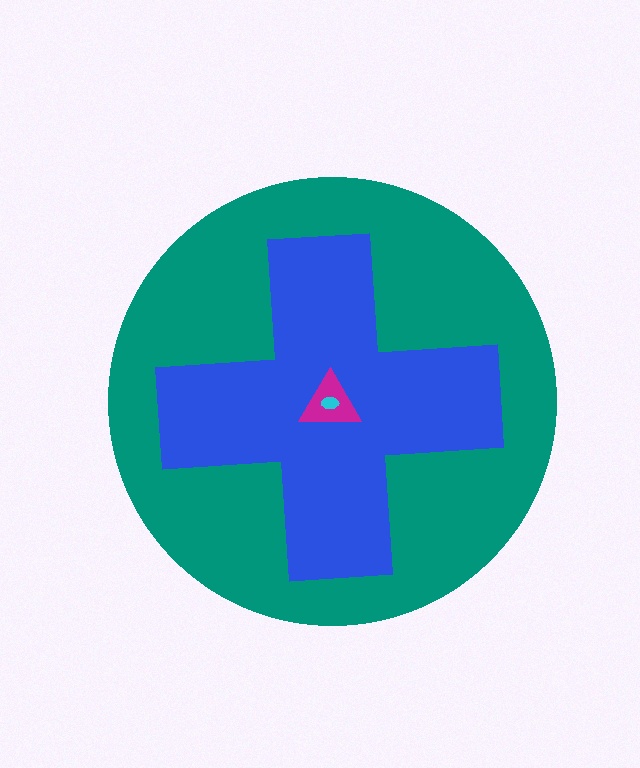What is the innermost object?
The cyan ellipse.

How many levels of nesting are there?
4.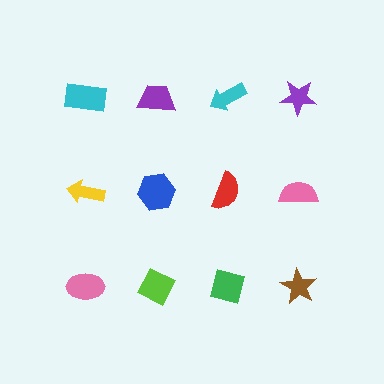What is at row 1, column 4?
A purple star.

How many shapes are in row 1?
4 shapes.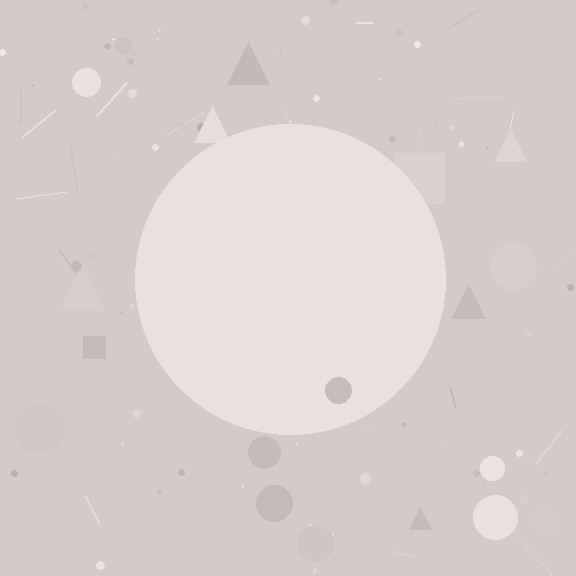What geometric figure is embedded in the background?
A circle is embedded in the background.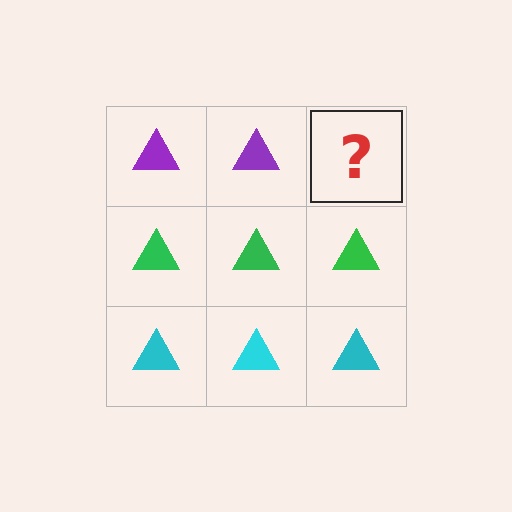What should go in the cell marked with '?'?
The missing cell should contain a purple triangle.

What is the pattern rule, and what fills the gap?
The rule is that each row has a consistent color. The gap should be filled with a purple triangle.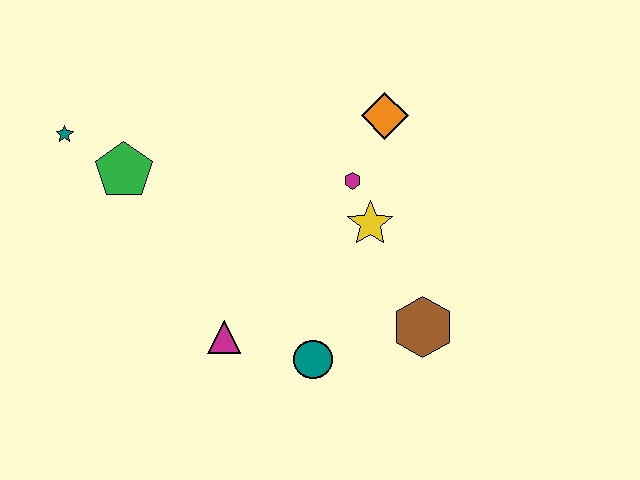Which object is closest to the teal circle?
The magenta triangle is closest to the teal circle.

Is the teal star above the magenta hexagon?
Yes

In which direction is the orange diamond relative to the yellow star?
The orange diamond is above the yellow star.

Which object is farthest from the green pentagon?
The brown hexagon is farthest from the green pentagon.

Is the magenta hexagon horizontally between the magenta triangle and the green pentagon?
No